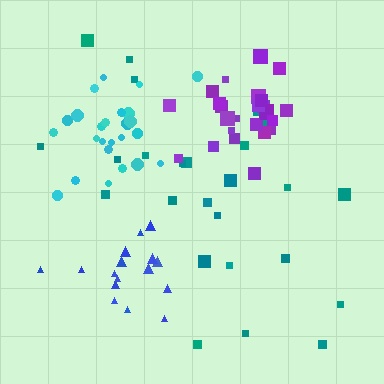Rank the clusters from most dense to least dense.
purple, cyan, blue, teal.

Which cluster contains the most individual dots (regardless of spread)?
Teal (25).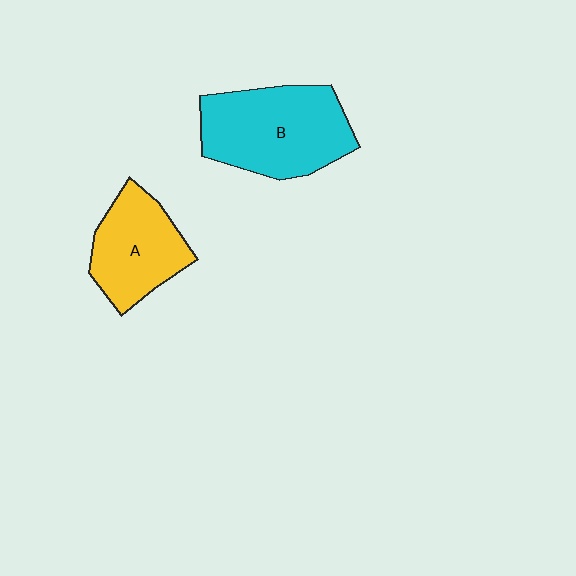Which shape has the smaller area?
Shape A (yellow).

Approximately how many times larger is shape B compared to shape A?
Approximately 1.4 times.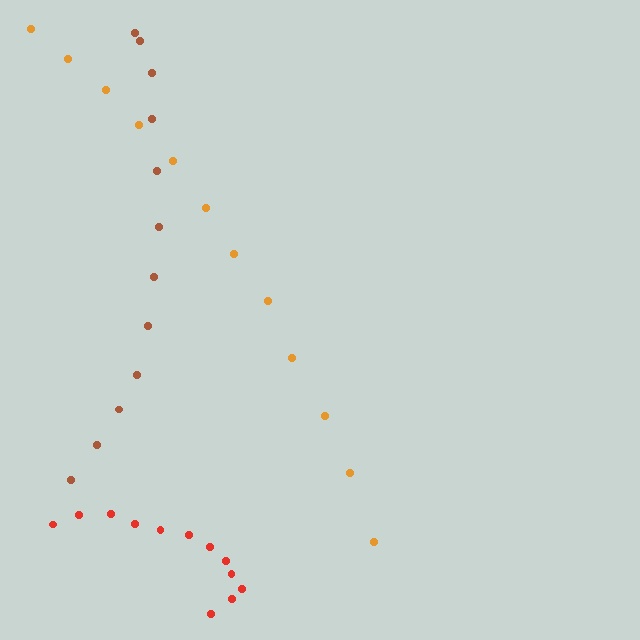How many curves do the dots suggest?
There are 3 distinct paths.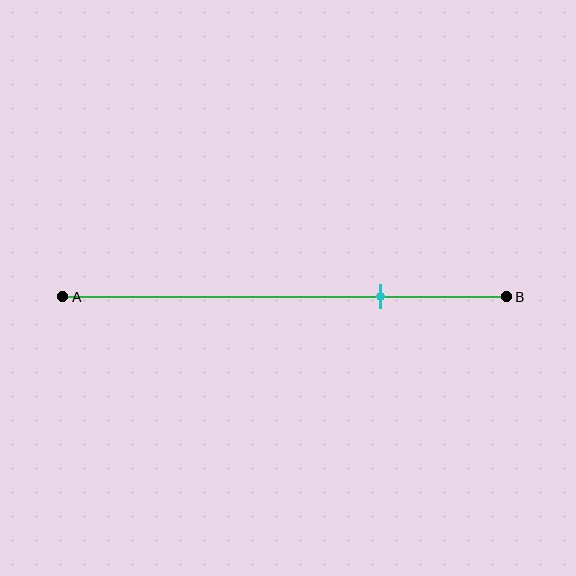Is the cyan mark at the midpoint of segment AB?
No, the mark is at about 70% from A, not at the 50% midpoint.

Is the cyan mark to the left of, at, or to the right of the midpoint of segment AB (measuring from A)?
The cyan mark is to the right of the midpoint of segment AB.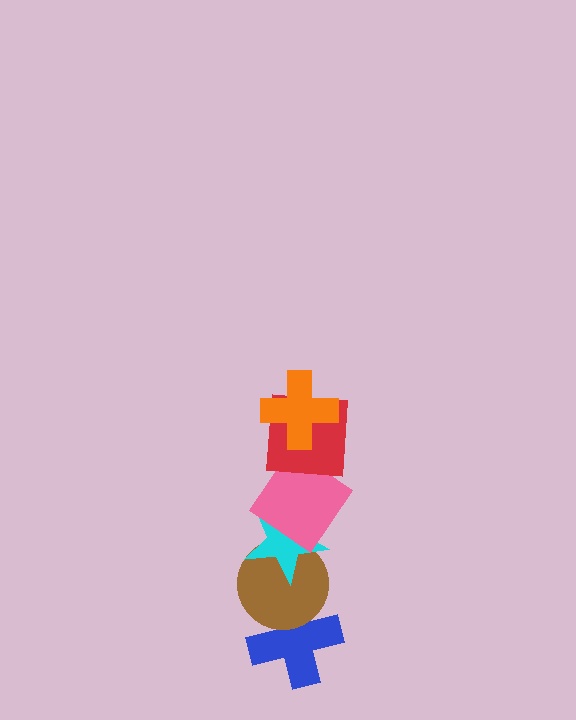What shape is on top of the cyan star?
The pink diamond is on top of the cyan star.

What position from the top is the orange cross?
The orange cross is 1st from the top.